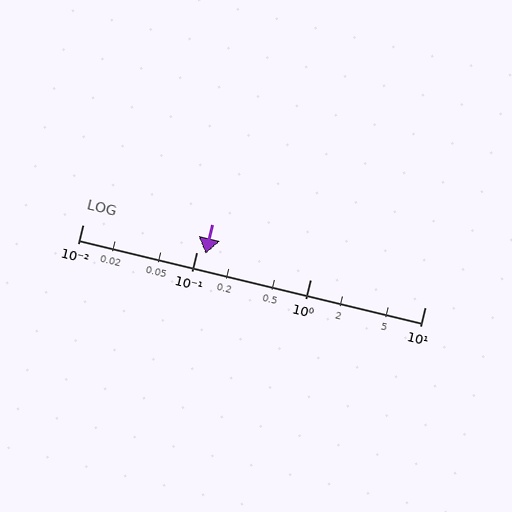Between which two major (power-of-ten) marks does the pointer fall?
The pointer is between 0.1 and 1.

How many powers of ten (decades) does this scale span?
The scale spans 3 decades, from 0.01 to 10.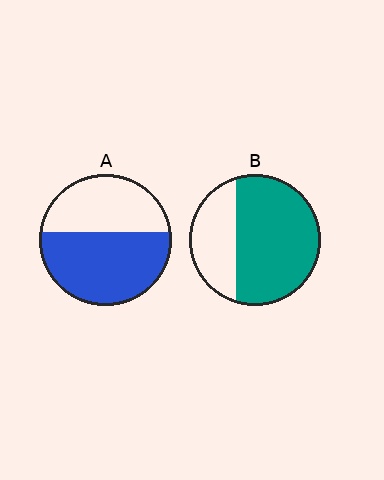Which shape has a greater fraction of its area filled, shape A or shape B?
Shape B.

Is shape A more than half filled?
Yes.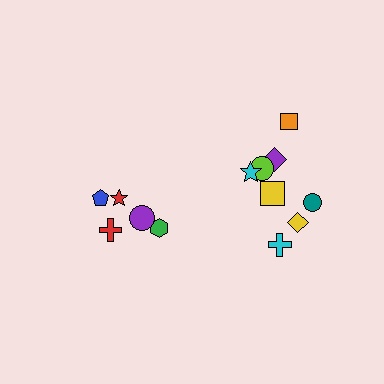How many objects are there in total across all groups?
There are 13 objects.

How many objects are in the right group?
There are 8 objects.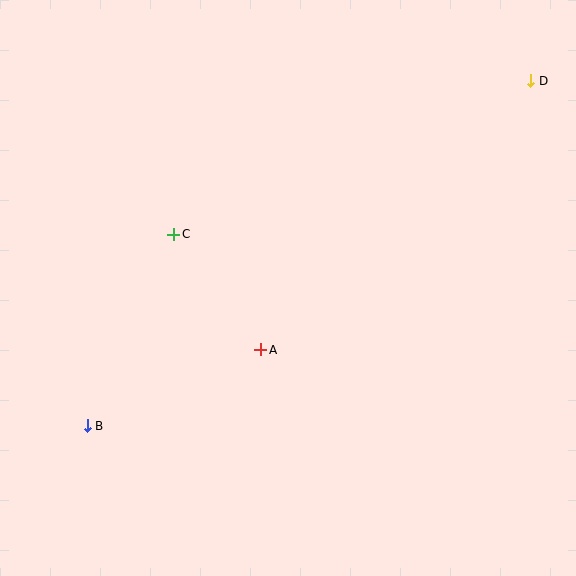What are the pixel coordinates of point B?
Point B is at (87, 426).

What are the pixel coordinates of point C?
Point C is at (174, 234).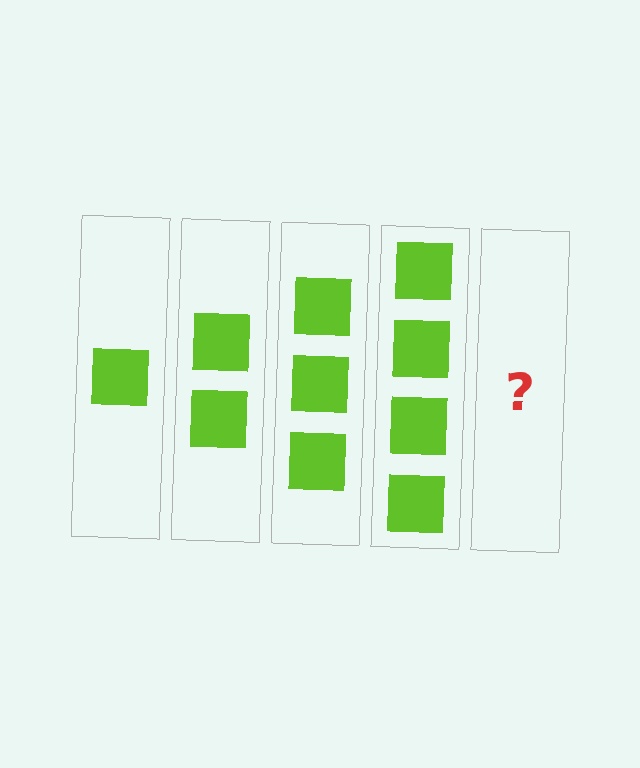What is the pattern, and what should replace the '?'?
The pattern is that each step adds one more square. The '?' should be 5 squares.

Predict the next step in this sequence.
The next step is 5 squares.